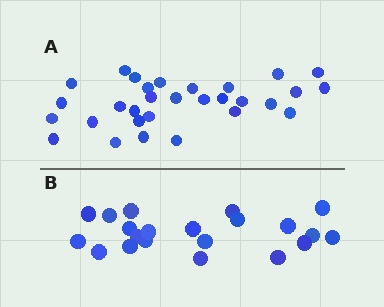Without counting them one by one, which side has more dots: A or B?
Region A (the top region) has more dots.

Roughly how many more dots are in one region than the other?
Region A has roughly 8 or so more dots than region B.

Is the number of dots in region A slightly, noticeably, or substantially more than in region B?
Region A has noticeably more, but not dramatically so. The ratio is roughly 1.4 to 1.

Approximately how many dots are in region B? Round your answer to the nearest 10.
About 20 dots. (The exact count is 21, which rounds to 20.)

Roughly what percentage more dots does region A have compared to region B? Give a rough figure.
About 45% more.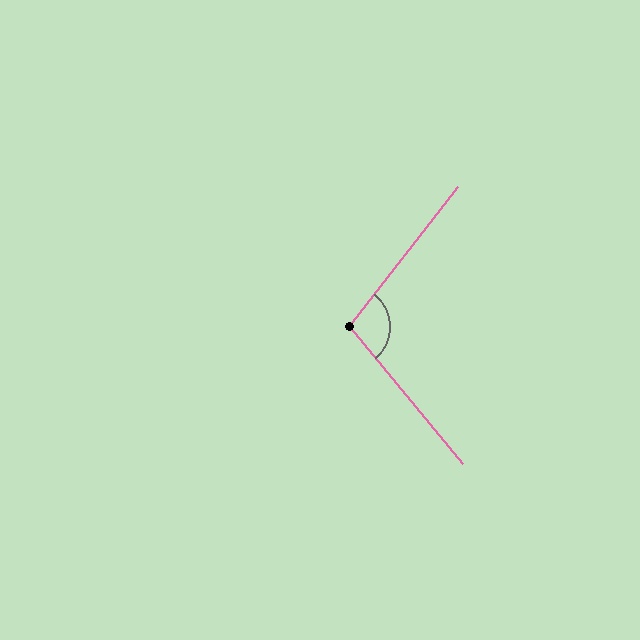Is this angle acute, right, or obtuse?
It is obtuse.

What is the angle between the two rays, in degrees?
Approximately 102 degrees.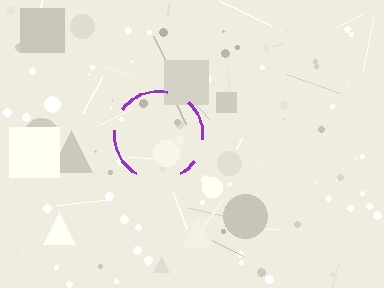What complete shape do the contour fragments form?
The contour fragments form a circle.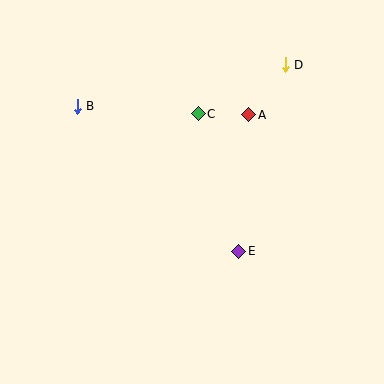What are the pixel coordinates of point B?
Point B is at (77, 106).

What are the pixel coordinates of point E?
Point E is at (239, 251).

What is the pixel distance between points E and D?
The distance between E and D is 192 pixels.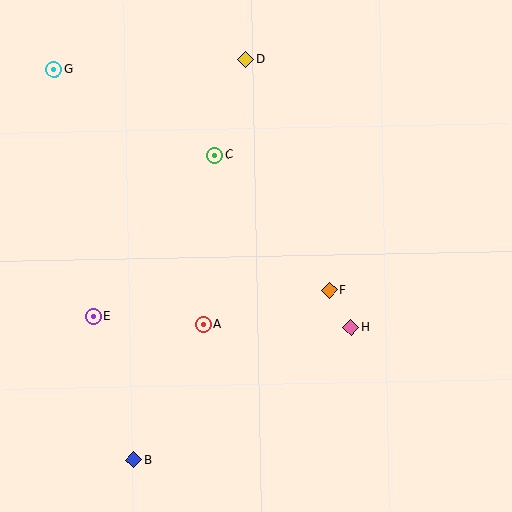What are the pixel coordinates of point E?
Point E is at (93, 317).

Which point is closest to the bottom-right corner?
Point H is closest to the bottom-right corner.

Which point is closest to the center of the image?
Point F at (329, 290) is closest to the center.